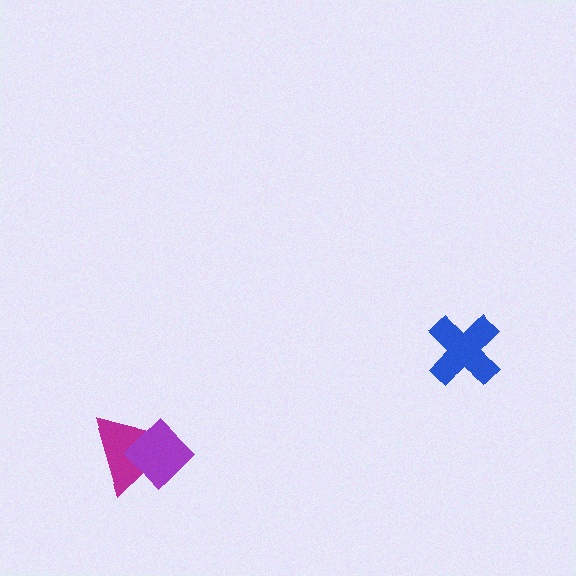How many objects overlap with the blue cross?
0 objects overlap with the blue cross.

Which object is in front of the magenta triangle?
The purple diamond is in front of the magenta triangle.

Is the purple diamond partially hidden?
No, no other shape covers it.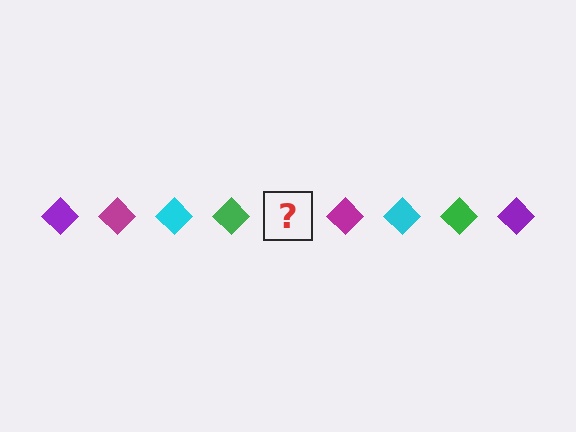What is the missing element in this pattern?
The missing element is a purple diamond.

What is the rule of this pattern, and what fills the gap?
The rule is that the pattern cycles through purple, magenta, cyan, green diamonds. The gap should be filled with a purple diamond.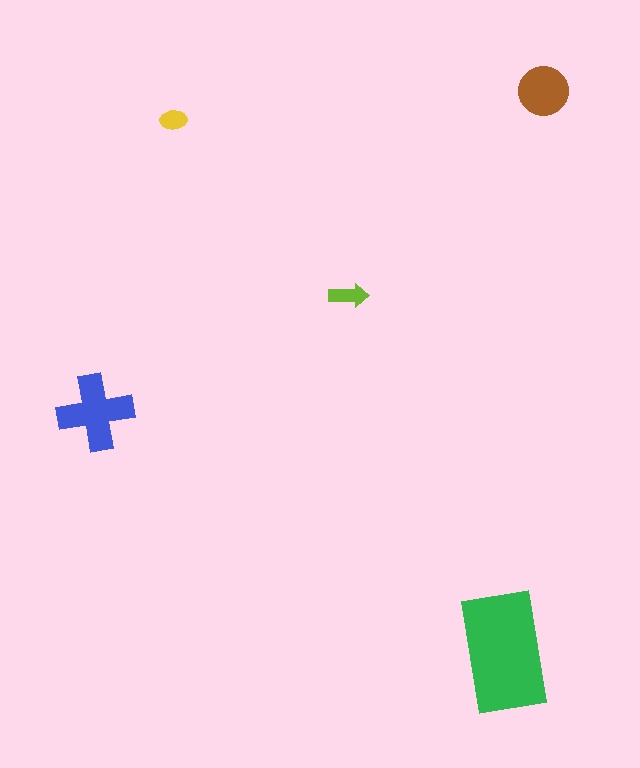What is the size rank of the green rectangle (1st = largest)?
1st.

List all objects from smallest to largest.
The yellow ellipse, the lime arrow, the brown circle, the blue cross, the green rectangle.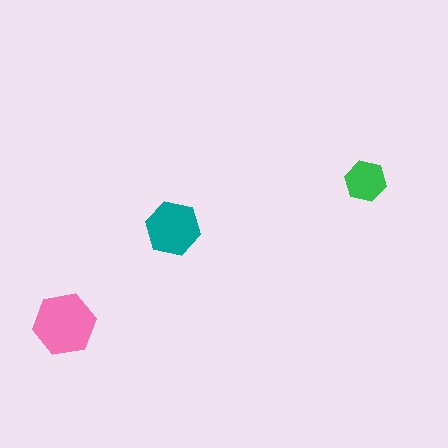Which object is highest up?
The green hexagon is topmost.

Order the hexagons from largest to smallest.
the pink one, the teal one, the green one.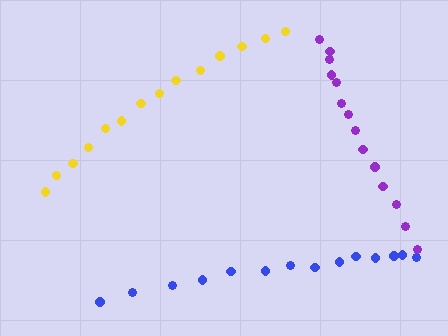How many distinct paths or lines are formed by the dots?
There are 3 distinct paths.